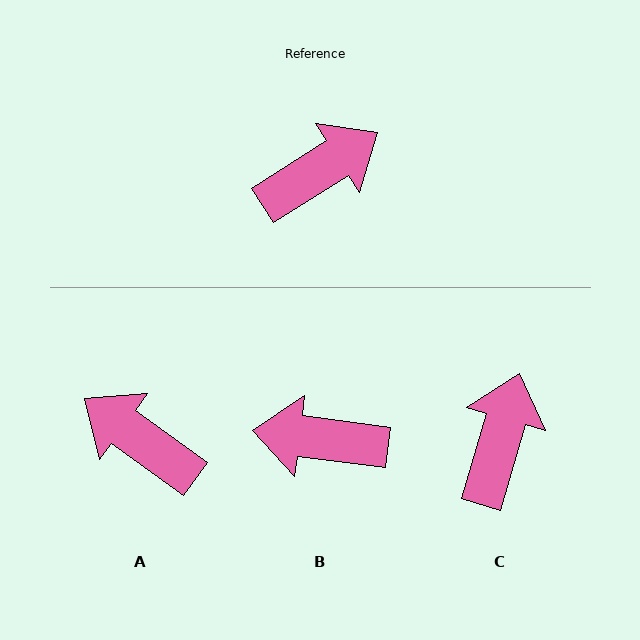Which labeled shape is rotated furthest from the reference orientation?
B, about 140 degrees away.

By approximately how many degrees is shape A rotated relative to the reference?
Approximately 111 degrees counter-clockwise.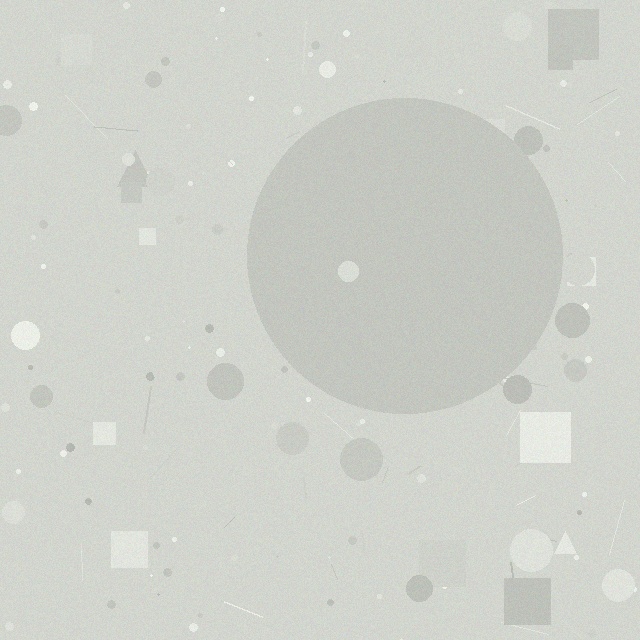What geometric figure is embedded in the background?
A circle is embedded in the background.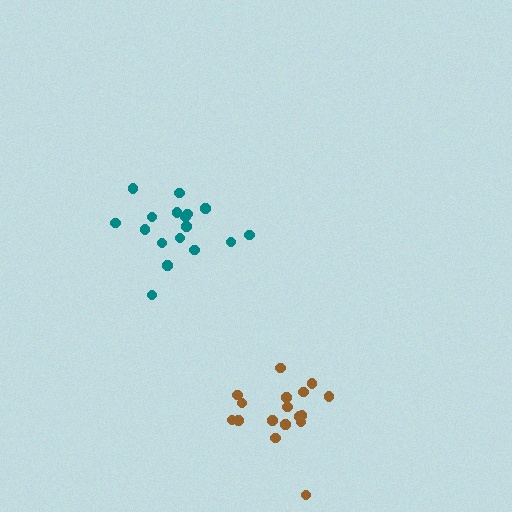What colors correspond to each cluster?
The clusters are colored: teal, brown.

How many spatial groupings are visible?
There are 2 spatial groupings.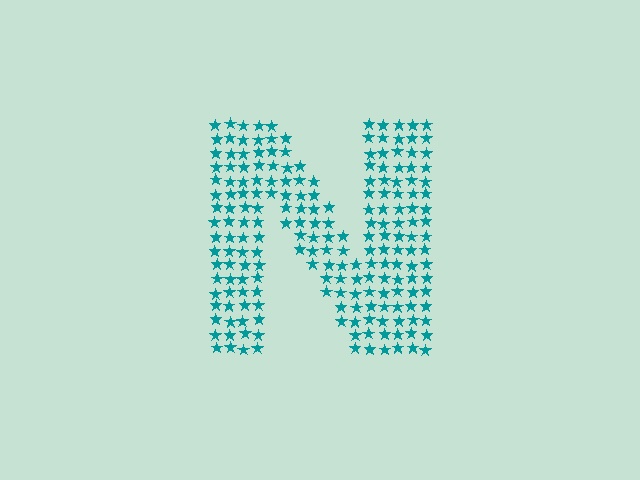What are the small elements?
The small elements are stars.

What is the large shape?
The large shape is the letter N.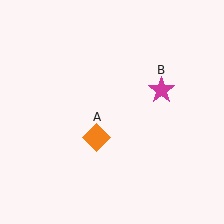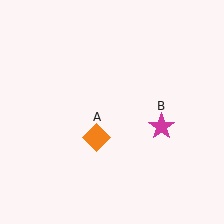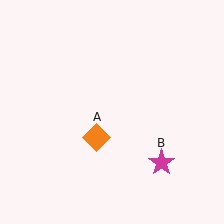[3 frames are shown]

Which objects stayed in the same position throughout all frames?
Orange diamond (object A) remained stationary.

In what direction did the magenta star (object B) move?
The magenta star (object B) moved down.